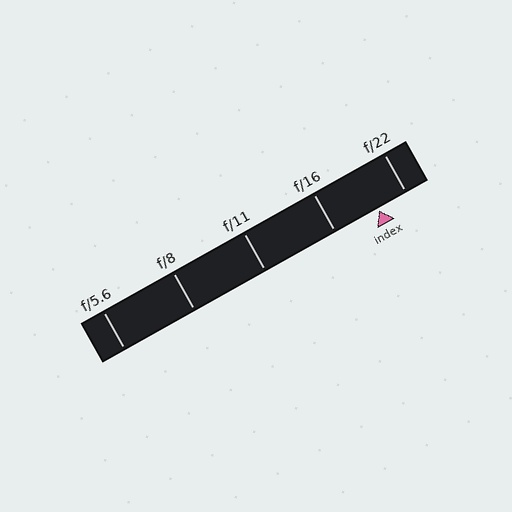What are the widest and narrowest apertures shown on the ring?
The widest aperture shown is f/5.6 and the narrowest is f/22.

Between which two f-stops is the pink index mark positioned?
The index mark is between f/16 and f/22.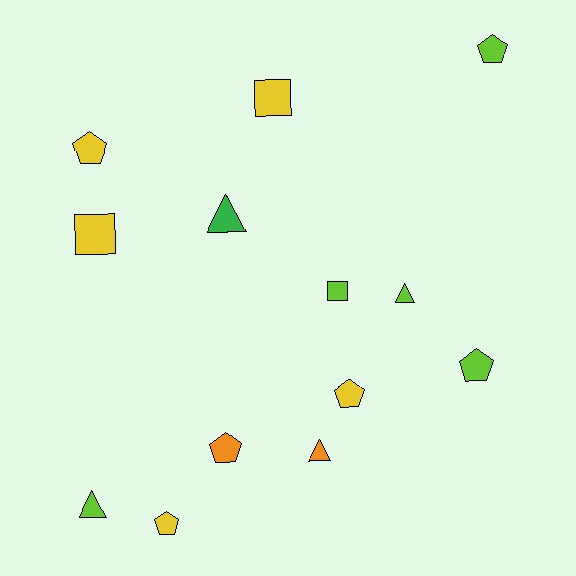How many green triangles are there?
There is 1 green triangle.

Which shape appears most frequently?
Pentagon, with 6 objects.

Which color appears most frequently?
Lime, with 5 objects.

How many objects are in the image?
There are 13 objects.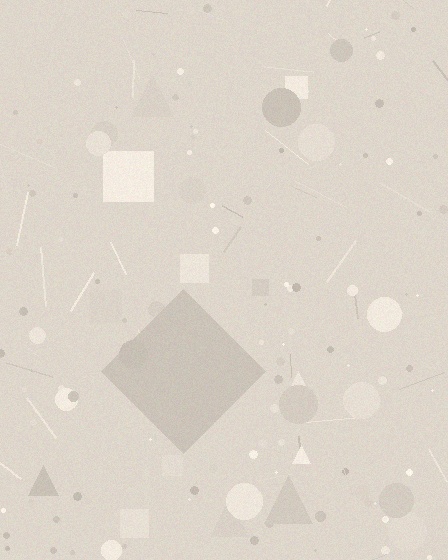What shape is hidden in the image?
A diamond is hidden in the image.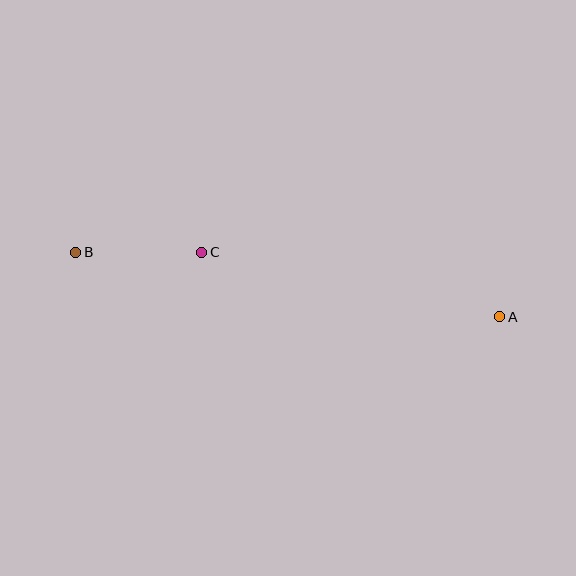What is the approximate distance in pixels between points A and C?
The distance between A and C is approximately 305 pixels.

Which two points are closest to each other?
Points B and C are closest to each other.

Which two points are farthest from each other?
Points A and B are farthest from each other.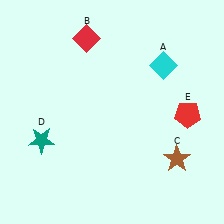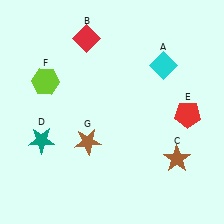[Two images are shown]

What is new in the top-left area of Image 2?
A lime hexagon (F) was added in the top-left area of Image 2.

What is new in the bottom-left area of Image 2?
A brown star (G) was added in the bottom-left area of Image 2.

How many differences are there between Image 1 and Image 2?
There are 2 differences between the two images.